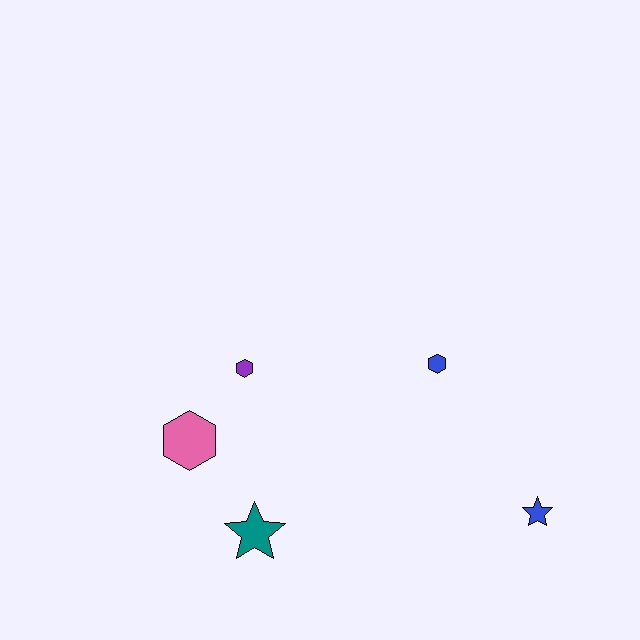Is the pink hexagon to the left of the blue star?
Yes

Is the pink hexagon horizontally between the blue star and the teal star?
No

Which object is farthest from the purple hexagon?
The blue star is farthest from the purple hexagon.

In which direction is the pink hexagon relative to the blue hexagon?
The pink hexagon is to the left of the blue hexagon.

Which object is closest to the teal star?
The pink hexagon is closest to the teal star.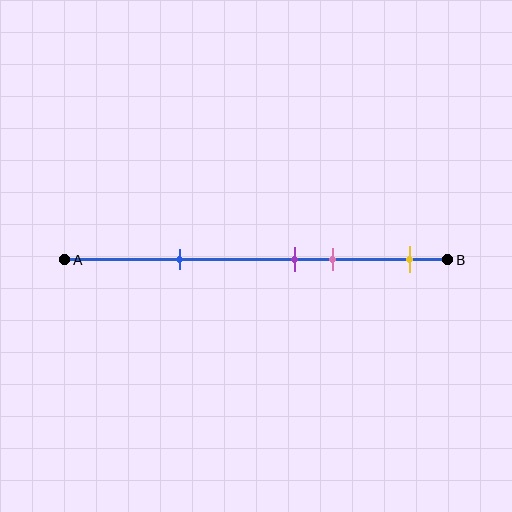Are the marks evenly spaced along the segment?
No, the marks are not evenly spaced.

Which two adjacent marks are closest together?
The purple and pink marks are the closest adjacent pair.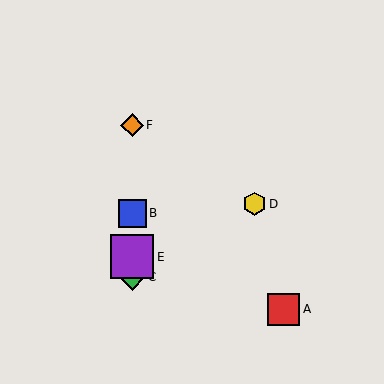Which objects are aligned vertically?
Objects B, C, E, F are aligned vertically.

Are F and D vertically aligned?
No, F is at x≈132 and D is at x≈255.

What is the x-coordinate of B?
Object B is at x≈132.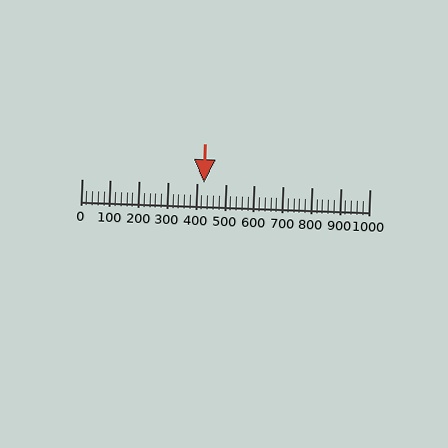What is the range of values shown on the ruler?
The ruler shows values from 0 to 1000.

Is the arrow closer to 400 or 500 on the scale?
The arrow is closer to 400.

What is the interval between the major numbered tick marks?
The major tick marks are spaced 100 units apart.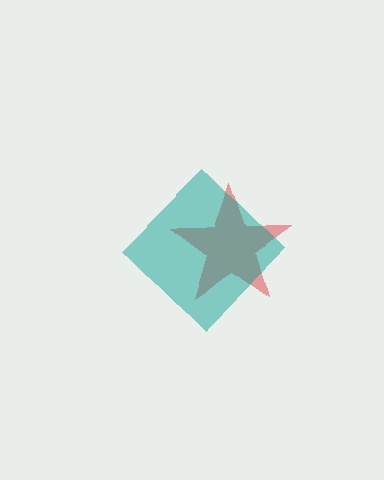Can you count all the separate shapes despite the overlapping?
Yes, there are 2 separate shapes.